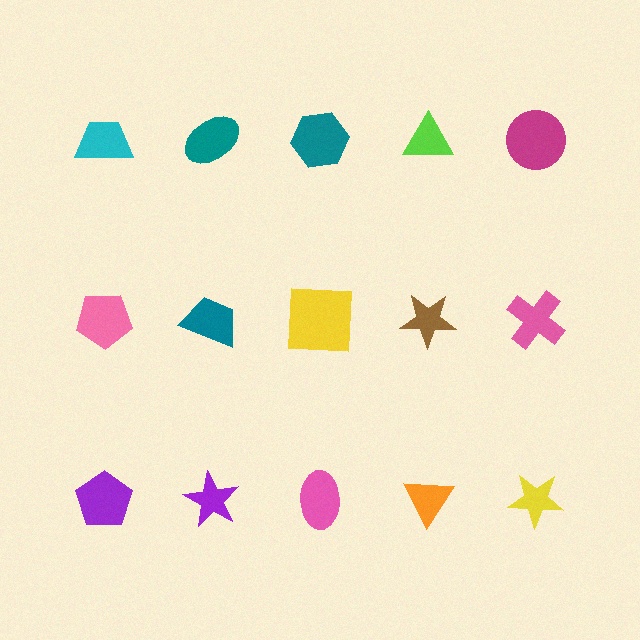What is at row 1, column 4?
A lime triangle.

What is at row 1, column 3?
A teal hexagon.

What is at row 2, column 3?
A yellow square.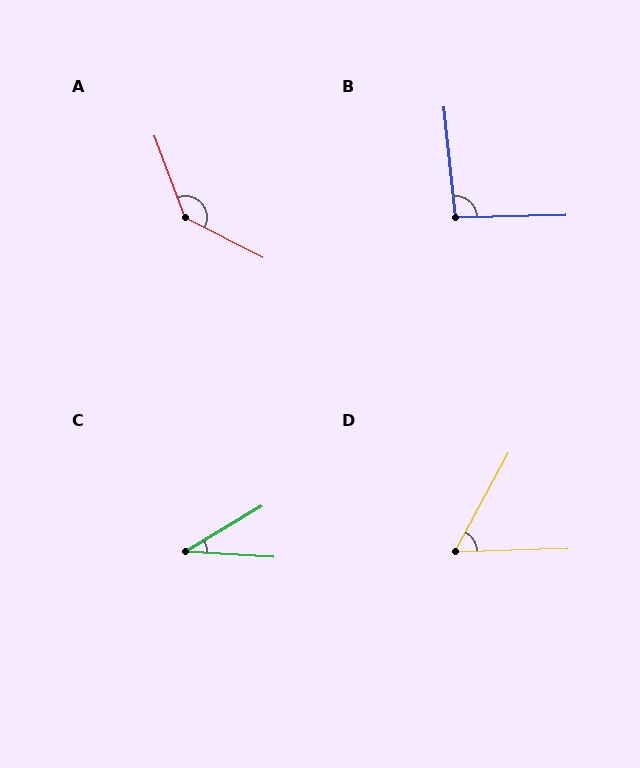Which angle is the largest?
A, at approximately 138 degrees.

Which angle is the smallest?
C, at approximately 35 degrees.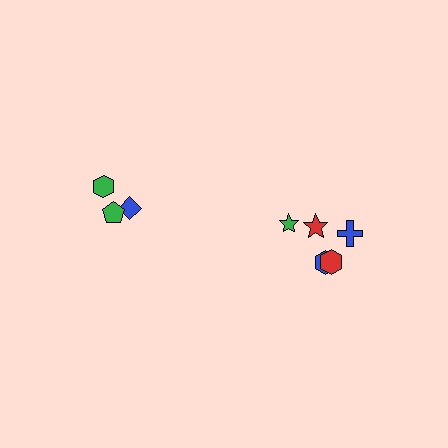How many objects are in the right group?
There are 5 objects.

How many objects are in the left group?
There are 3 objects.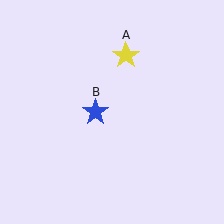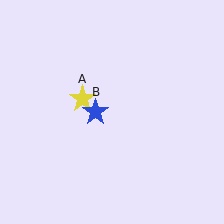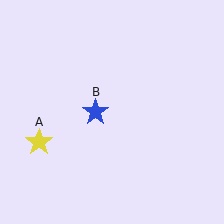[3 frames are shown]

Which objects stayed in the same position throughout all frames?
Blue star (object B) remained stationary.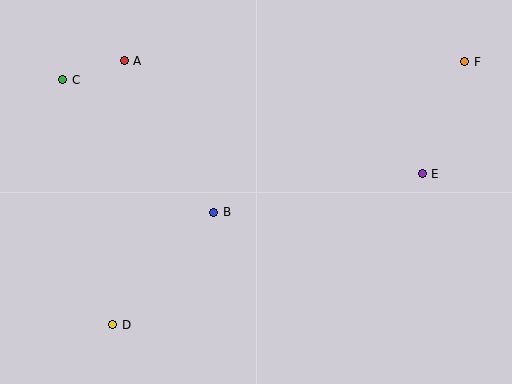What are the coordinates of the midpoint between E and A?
The midpoint between E and A is at (273, 117).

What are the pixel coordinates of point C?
Point C is at (62, 80).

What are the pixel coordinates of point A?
Point A is at (124, 61).